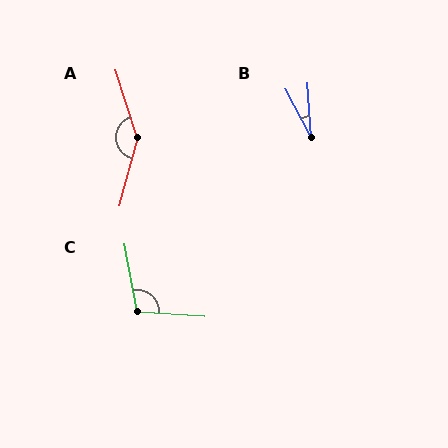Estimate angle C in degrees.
Approximately 104 degrees.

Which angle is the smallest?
B, at approximately 24 degrees.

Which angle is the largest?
A, at approximately 147 degrees.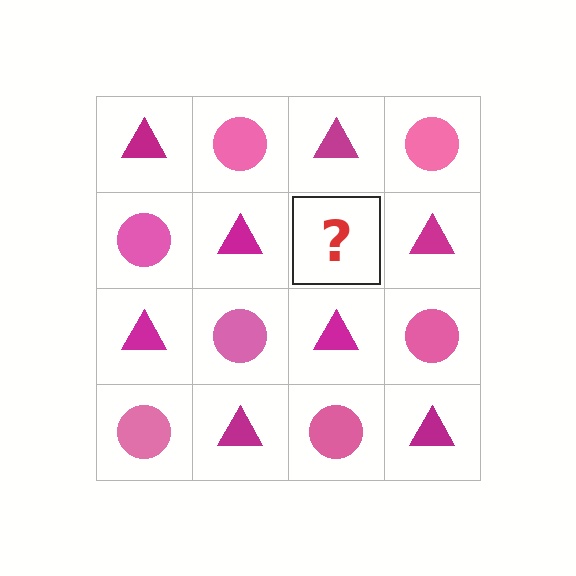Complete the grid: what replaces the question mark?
The question mark should be replaced with a pink circle.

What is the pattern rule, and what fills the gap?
The rule is that it alternates magenta triangle and pink circle in a checkerboard pattern. The gap should be filled with a pink circle.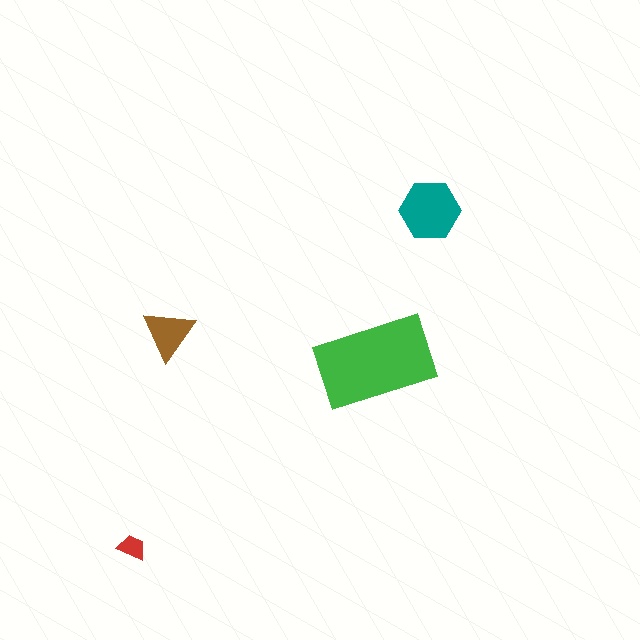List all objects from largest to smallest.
The green rectangle, the teal hexagon, the brown triangle, the red trapezoid.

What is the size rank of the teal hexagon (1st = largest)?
2nd.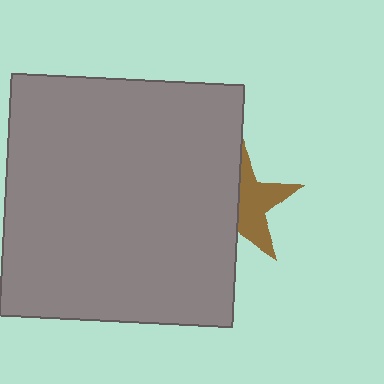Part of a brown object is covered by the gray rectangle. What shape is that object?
It is a star.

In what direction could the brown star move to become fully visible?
The brown star could move right. That would shift it out from behind the gray rectangle entirely.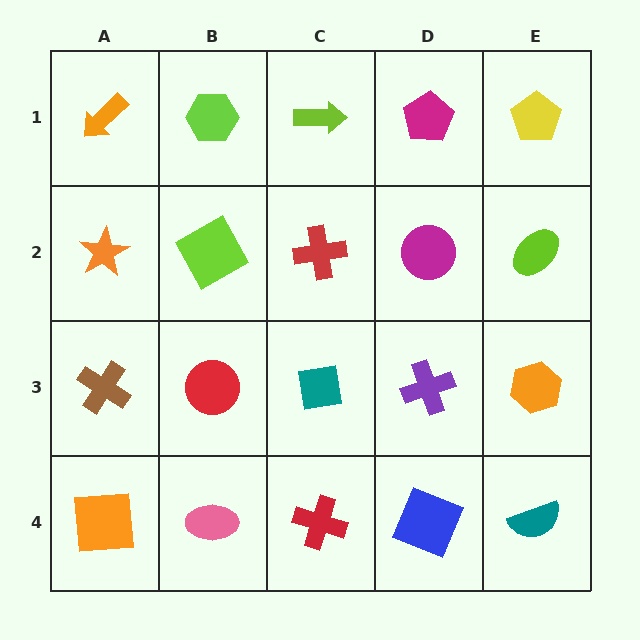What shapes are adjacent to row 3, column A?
An orange star (row 2, column A), an orange square (row 4, column A), a red circle (row 3, column B).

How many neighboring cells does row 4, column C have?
3.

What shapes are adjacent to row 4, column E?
An orange hexagon (row 3, column E), a blue square (row 4, column D).